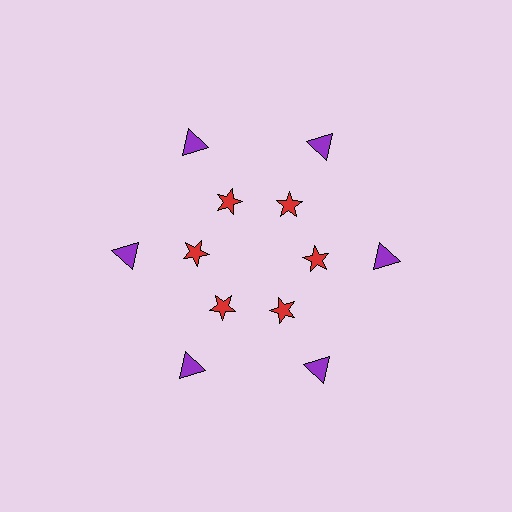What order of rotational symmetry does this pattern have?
This pattern has 6-fold rotational symmetry.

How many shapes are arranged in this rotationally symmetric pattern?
There are 12 shapes, arranged in 6 groups of 2.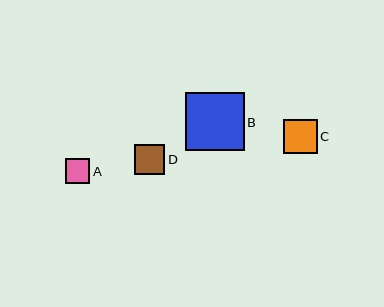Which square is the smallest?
Square A is the smallest with a size of approximately 24 pixels.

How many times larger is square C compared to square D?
Square C is approximately 1.1 times the size of square D.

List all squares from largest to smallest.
From largest to smallest: B, C, D, A.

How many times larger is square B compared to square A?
Square B is approximately 2.4 times the size of square A.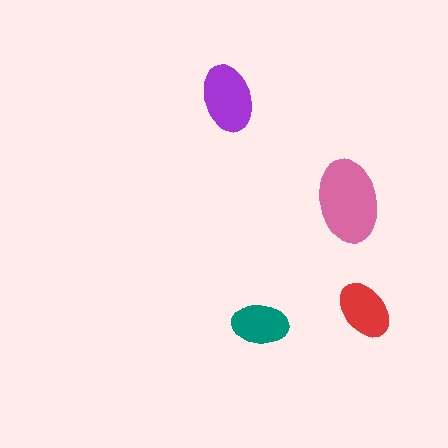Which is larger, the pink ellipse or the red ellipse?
The pink one.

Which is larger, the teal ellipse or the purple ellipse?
The purple one.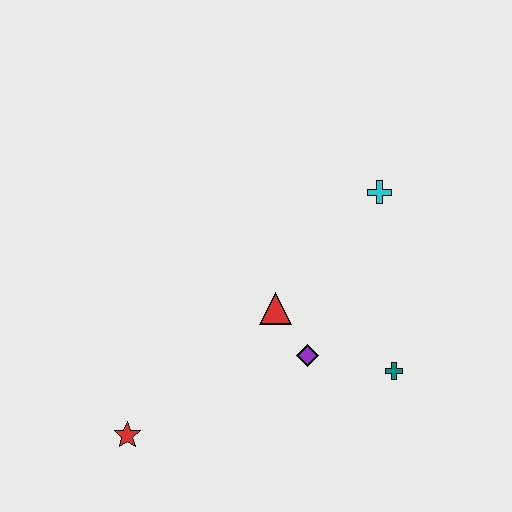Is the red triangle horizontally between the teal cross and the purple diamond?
No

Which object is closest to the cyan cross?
The red triangle is closest to the cyan cross.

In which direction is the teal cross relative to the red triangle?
The teal cross is to the right of the red triangle.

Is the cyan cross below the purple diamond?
No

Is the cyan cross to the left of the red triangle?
No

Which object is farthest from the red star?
The cyan cross is farthest from the red star.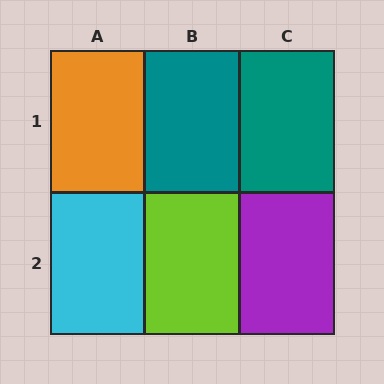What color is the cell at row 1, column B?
Teal.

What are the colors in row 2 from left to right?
Cyan, lime, purple.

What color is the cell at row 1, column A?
Orange.